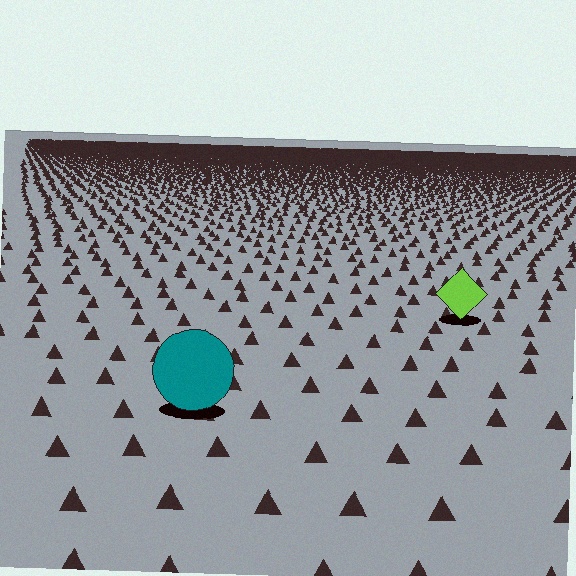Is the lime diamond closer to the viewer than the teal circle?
No. The teal circle is closer — you can tell from the texture gradient: the ground texture is coarser near it.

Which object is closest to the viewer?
The teal circle is closest. The texture marks near it are larger and more spread out.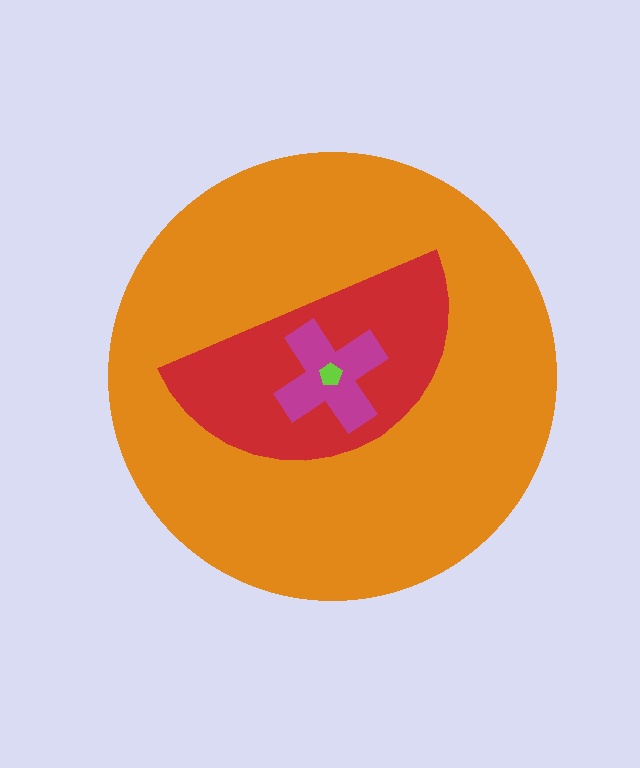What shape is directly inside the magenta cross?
The lime pentagon.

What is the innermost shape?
The lime pentagon.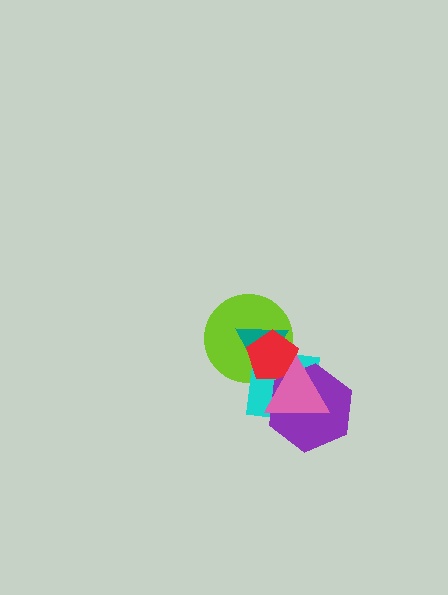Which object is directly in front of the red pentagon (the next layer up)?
The purple hexagon is directly in front of the red pentagon.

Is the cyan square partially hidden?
Yes, it is partially covered by another shape.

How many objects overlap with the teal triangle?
4 objects overlap with the teal triangle.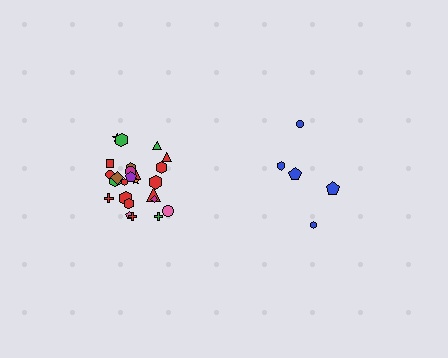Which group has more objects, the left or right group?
The left group.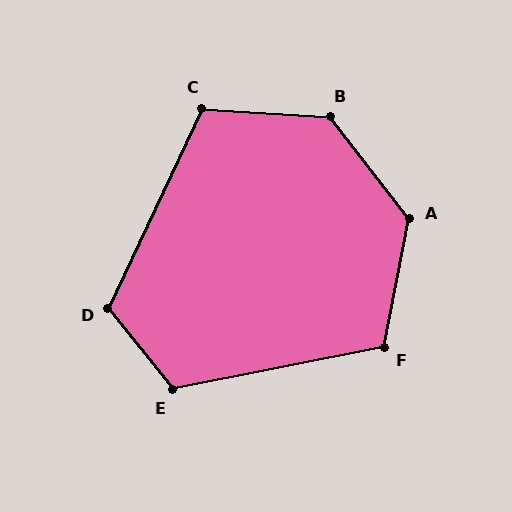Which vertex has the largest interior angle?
B, at approximately 132 degrees.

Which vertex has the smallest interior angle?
C, at approximately 111 degrees.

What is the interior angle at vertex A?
Approximately 131 degrees (obtuse).